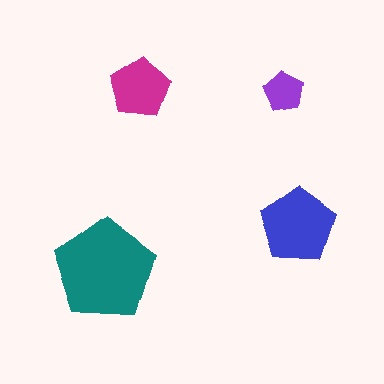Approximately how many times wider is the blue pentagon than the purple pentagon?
About 2 times wider.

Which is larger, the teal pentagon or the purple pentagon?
The teal one.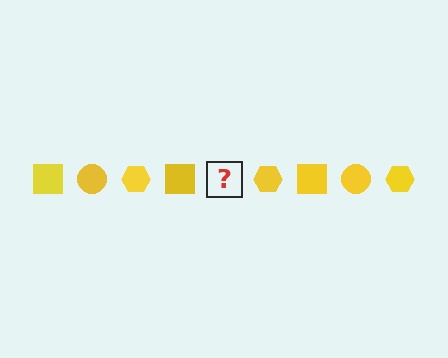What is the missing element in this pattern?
The missing element is a yellow circle.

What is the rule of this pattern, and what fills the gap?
The rule is that the pattern cycles through square, circle, hexagon shapes in yellow. The gap should be filled with a yellow circle.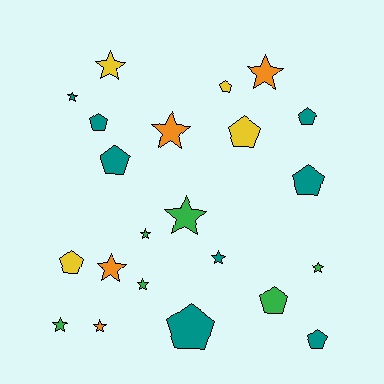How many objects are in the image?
There are 22 objects.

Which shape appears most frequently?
Star, with 12 objects.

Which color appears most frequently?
Teal, with 8 objects.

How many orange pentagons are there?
There are no orange pentagons.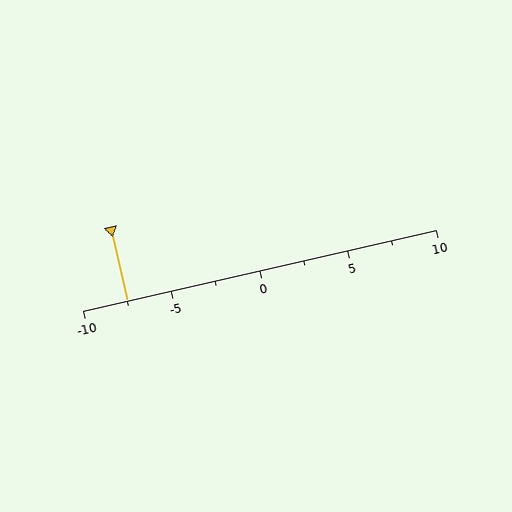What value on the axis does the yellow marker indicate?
The marker indicates approximately -7.5.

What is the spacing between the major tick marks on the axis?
The major ticks are spaced 5 apart.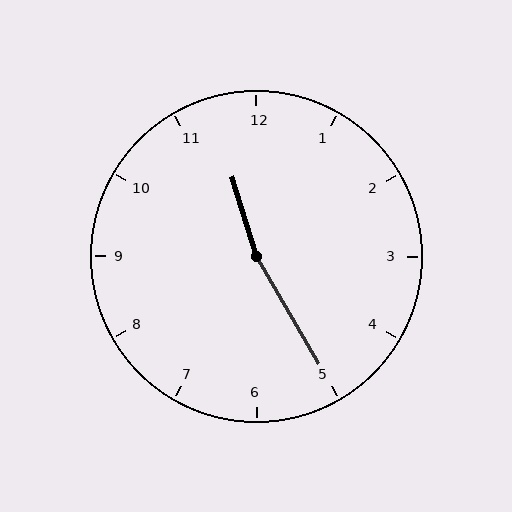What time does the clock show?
11:25.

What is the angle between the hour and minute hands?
Approximately 168 degrees.